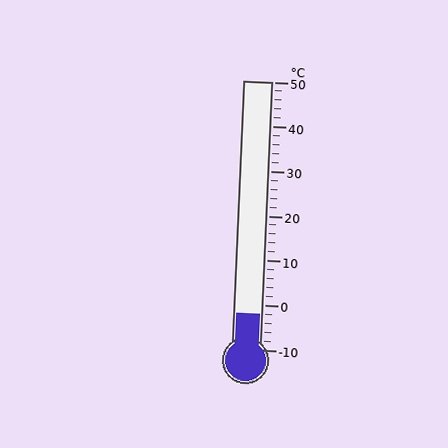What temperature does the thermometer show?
The thermometer shows approximately -2°C.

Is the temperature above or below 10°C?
The temperature is below 10°C.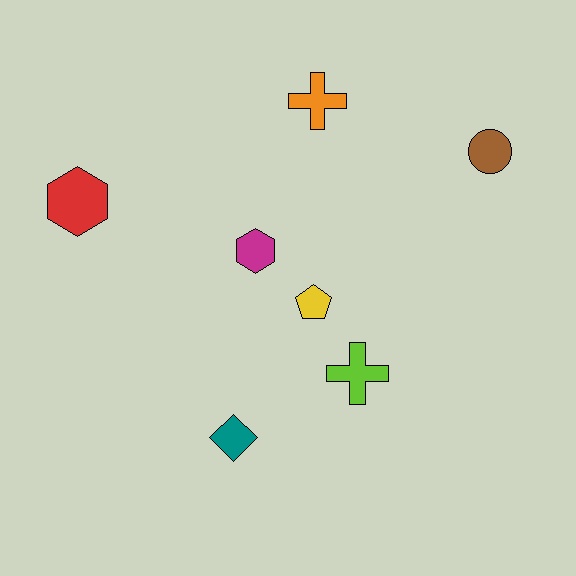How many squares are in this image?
There are no squares.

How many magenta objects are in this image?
There is 1 magenta object.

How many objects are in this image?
There are 7 objects.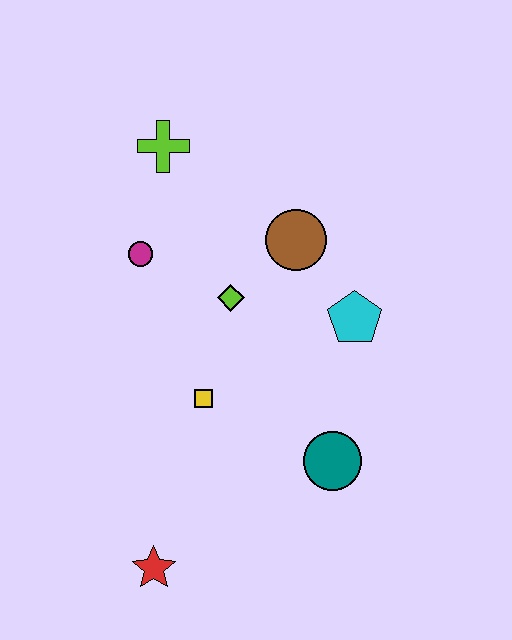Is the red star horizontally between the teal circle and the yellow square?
No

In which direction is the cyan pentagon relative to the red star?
The cyan pentagon is above the red star.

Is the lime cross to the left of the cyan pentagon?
Yes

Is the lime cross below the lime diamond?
No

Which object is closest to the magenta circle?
The lime diamond is closest to the magenta circle.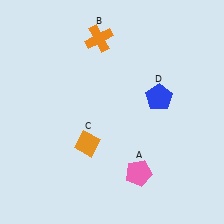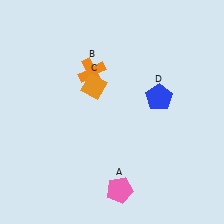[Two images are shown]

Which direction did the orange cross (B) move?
The orange cross (B) moved down.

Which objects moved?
The objects that moved are: the pink pentagon (A), the orange cross (B), the orange diamond (C).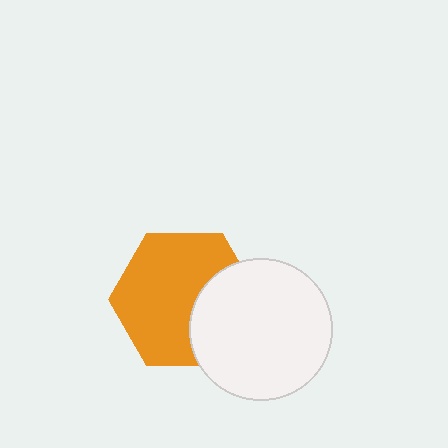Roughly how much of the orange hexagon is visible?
Most of it is visible (roughly 68%).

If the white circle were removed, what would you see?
You would see the complete orange hexagon.